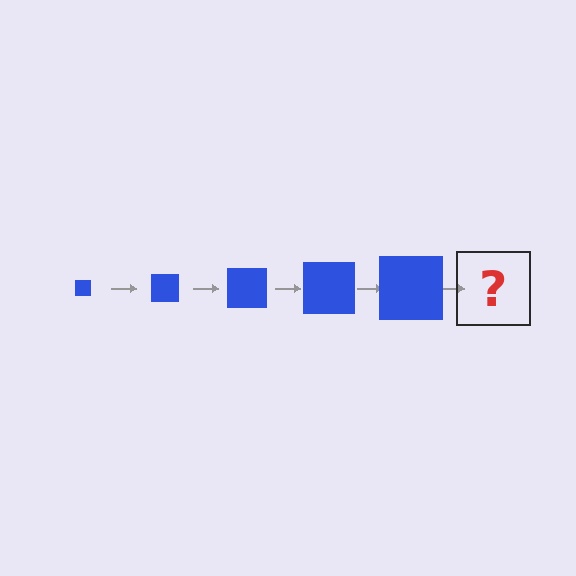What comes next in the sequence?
The next element should be a blue square, larger than the previous one.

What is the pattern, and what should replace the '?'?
The pattern is that the square gets progressively larger each step. The '?' should be a blue square, larger than the previous one.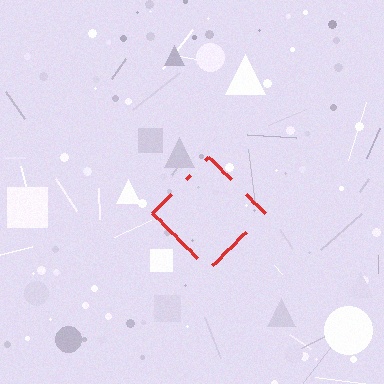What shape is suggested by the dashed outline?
The dashed outline suggests a diamond.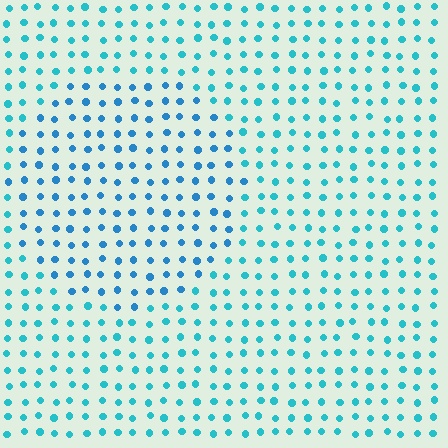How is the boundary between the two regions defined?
The boundary is defined purely by a slight shift in hue (about 21 degrees). Spacing, size, and orientation are identical on both sides.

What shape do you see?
I see a circle.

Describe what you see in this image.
The image is filled with small cyan elements in a uniform arrangement. A circle-shaped region is visible where the elements are tinted to a slightly different hue, forming a subtle color boundary.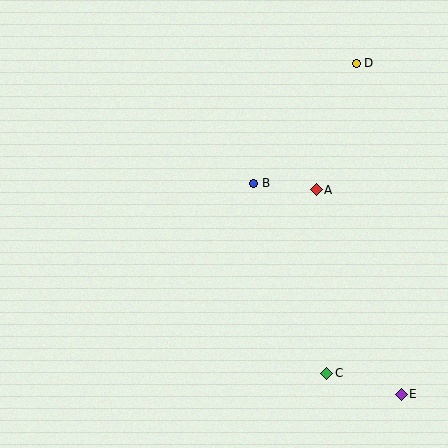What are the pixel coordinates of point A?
Point A is at (316, 190).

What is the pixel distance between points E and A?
The distance between E and A is 222 pixels.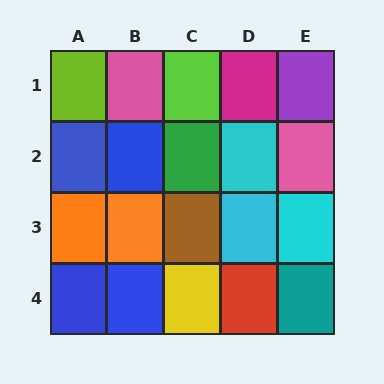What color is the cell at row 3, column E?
Cyan.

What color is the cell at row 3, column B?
Orange.